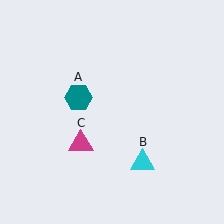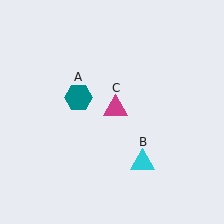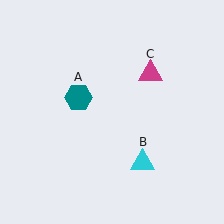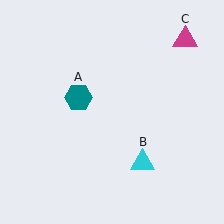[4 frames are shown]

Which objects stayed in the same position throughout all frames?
Teal hexagon (object A) and cyan triangle (object B) remained stationary.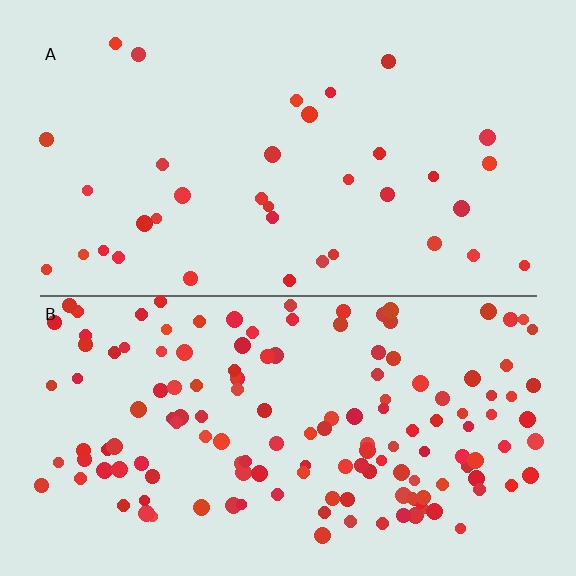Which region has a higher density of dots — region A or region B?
B (the bottom).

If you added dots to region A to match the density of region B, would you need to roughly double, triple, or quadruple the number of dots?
Approximately quadruple.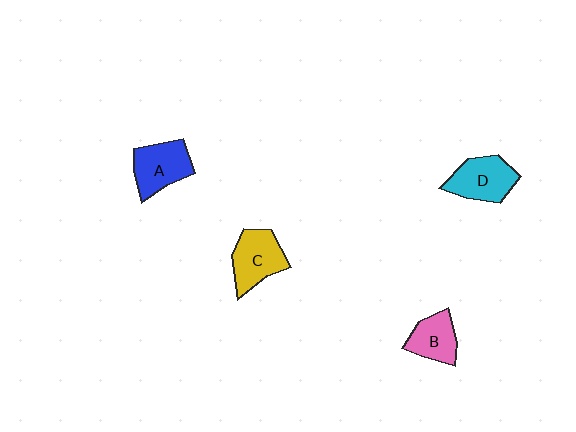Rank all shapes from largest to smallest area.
From largest to smallest: C (yellow), D (cyan), A (blue), B (pink).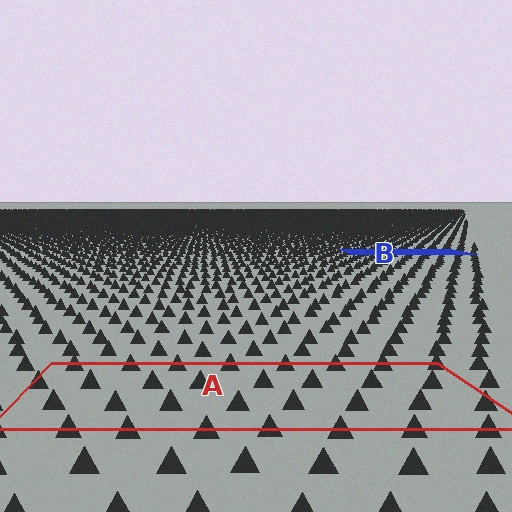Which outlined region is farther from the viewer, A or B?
Region B is farther from the viewer — the texture elements inside it appear smaller and more densely packed.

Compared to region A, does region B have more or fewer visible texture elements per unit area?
Region B has more texture elements per unit area — they are packed more densely because it is farther away.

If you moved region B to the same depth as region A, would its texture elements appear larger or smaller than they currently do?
They would appear larger. At a closer depth, the same texture elements are projected at a bigger on-screen size.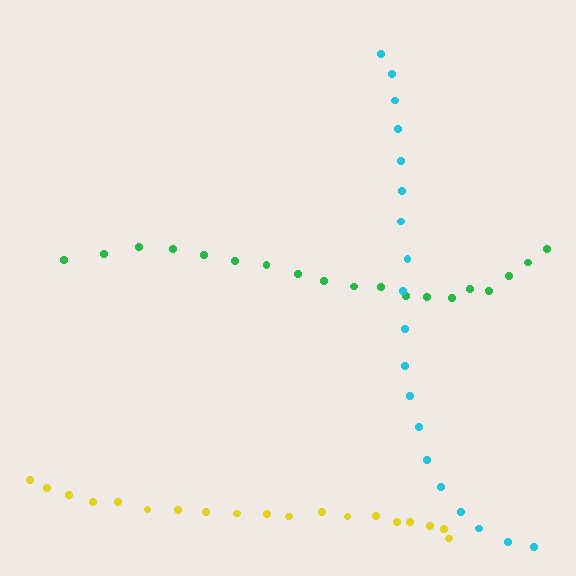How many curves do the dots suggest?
There are 3 distinct paths.